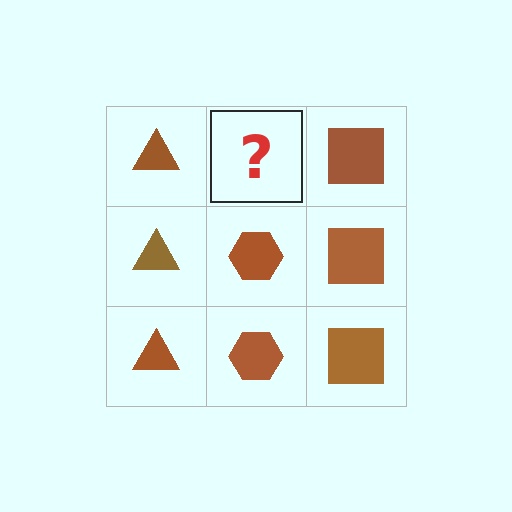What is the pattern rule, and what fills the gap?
The rule is that each column has a consistent shape. The gap should be filled with a brown hexagon.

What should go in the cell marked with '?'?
The missing cell should contain a brown hexagon.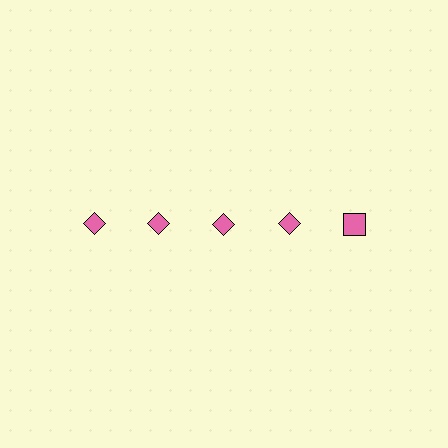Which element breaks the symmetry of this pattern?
The pink square in the top row, rightmost column breaks the symmetry. All other shapes are pink diamonds.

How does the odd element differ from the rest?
It has a different shape: square instead of diamond.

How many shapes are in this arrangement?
There are 5 shapes arranged in a grid pattern.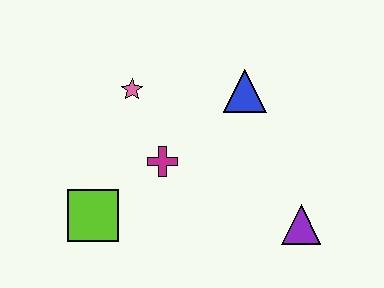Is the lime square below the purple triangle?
No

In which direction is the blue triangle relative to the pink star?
The blue triangle is to the right of the pink star.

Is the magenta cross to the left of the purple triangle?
Yes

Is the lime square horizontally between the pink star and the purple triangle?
No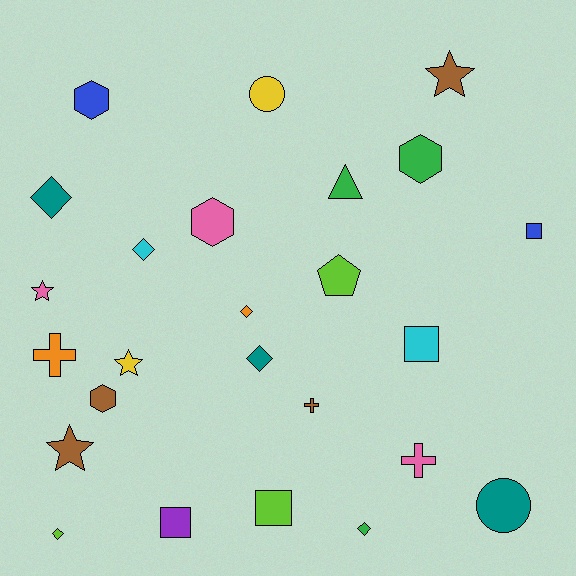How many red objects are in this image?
There are no red objects.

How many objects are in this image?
There are 25 objects.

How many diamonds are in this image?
There are 6 diamonds.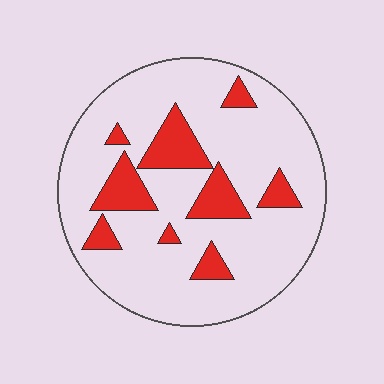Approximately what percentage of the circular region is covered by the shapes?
Approximately 20%.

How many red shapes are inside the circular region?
9.